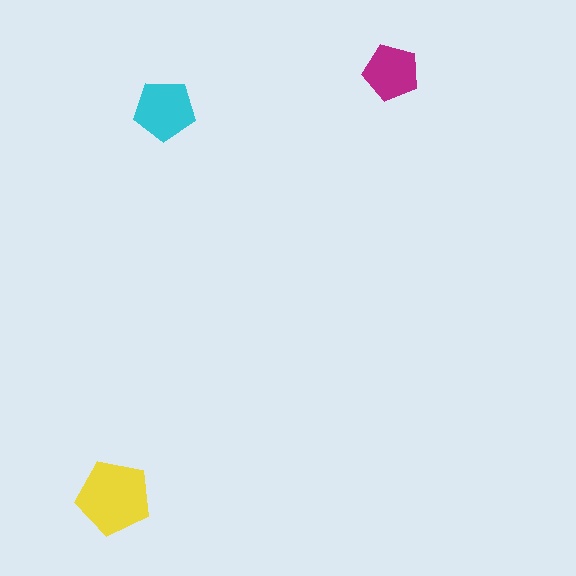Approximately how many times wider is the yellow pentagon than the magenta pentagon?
About 1.5 times wider.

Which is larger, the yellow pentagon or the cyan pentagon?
The yellow one.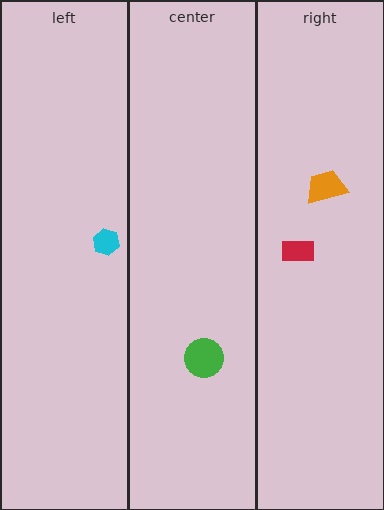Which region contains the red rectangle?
The right region.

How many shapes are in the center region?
1.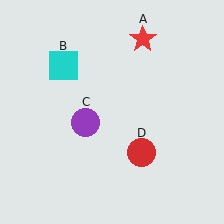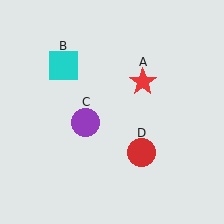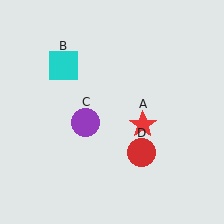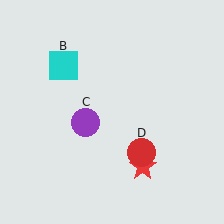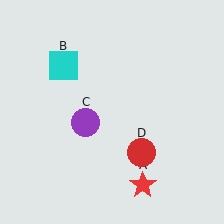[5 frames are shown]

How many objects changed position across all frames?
1 object changed position: red star (object A).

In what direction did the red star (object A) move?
The red star (object A) moved down.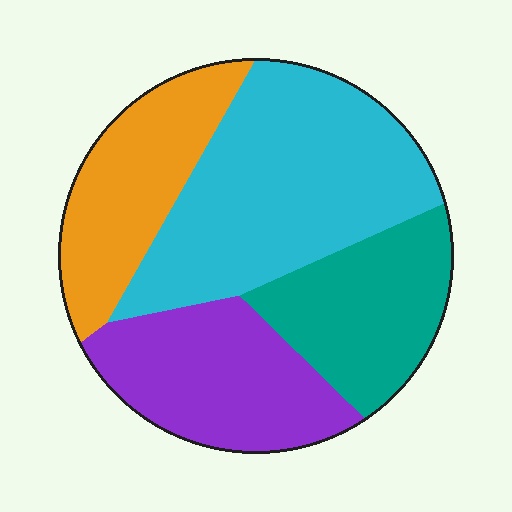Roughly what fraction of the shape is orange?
Orange covers 20% of the shape.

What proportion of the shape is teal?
Teal covers around 20% of the shape.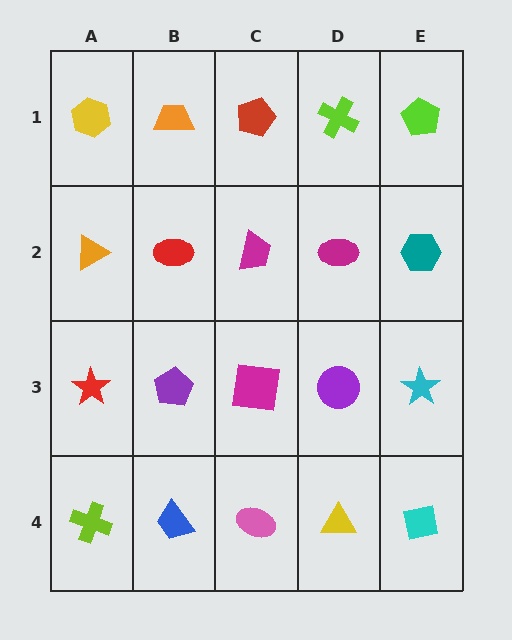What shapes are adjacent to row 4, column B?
A purple pentagon (row 3, column B), a lime cross (row 4, column A), a pink ellipse (row 4, column C).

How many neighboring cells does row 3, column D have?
4.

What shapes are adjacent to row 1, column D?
A magenta ellipse (row 2, column D), a red pentagon (row 1, column C), a lime pentagon (row 1, column E).